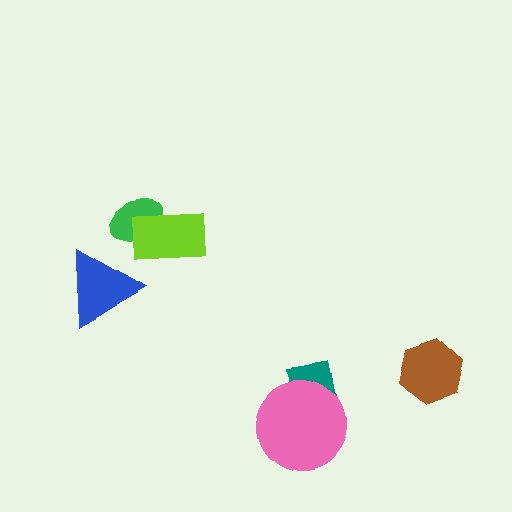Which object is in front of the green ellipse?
The lime rectangle is in front of the green ellipse.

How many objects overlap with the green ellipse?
1 object overlaps with the green ellipse.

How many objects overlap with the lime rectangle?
1 object overlaps with the lime rectangle.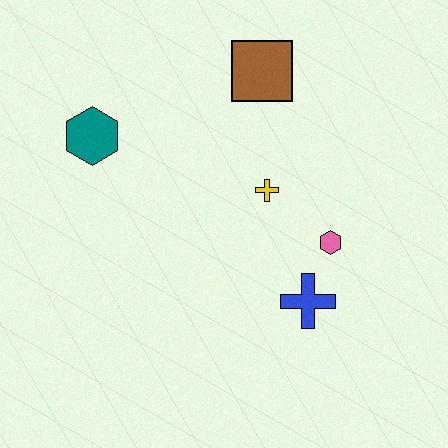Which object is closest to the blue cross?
The pink hexagon is closest to the blue cross.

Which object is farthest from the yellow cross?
The teal hexagon is farthest from the yellow cross.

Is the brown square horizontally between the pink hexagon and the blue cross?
No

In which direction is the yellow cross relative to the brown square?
The yellow cross is below the brown square.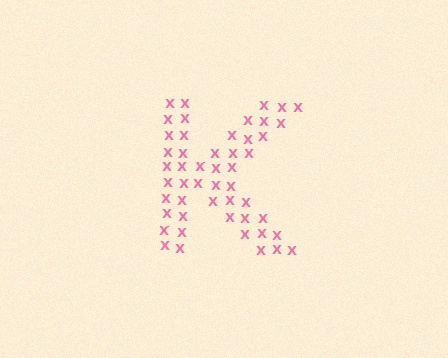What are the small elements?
The small elements are letter X's.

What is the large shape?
The large shape is the letter K.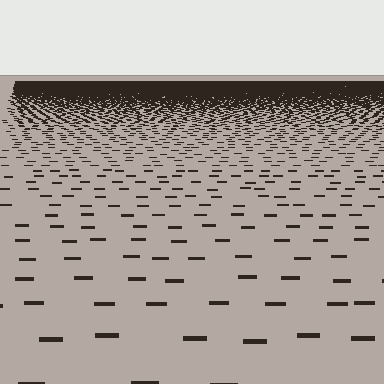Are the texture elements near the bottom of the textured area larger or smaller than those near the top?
Larger. Near the bottom, elements are closer to the viewer and appear at a bigger on-screen size.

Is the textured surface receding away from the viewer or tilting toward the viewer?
The surface is receding away from the viewer. Texture elements get smaller and denser toward the top.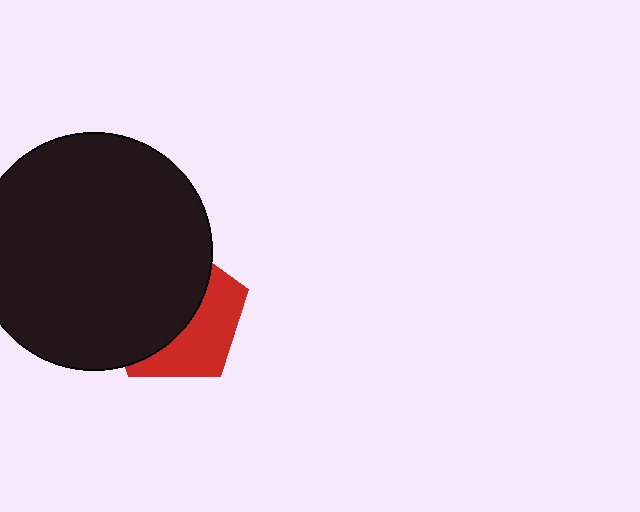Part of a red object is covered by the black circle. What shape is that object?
It is a pentagon.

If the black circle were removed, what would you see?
You would see the complete red pentagon.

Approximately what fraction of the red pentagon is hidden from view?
Roughly 59% of the red pentagon is hidden behind the black circle.